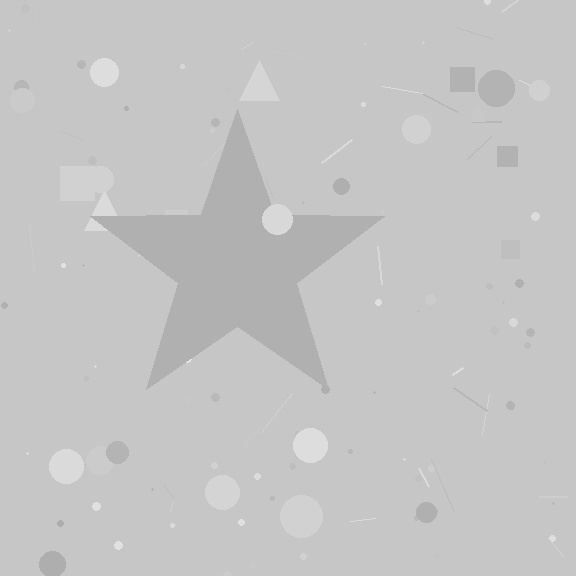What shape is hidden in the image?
A star is hidden in the image.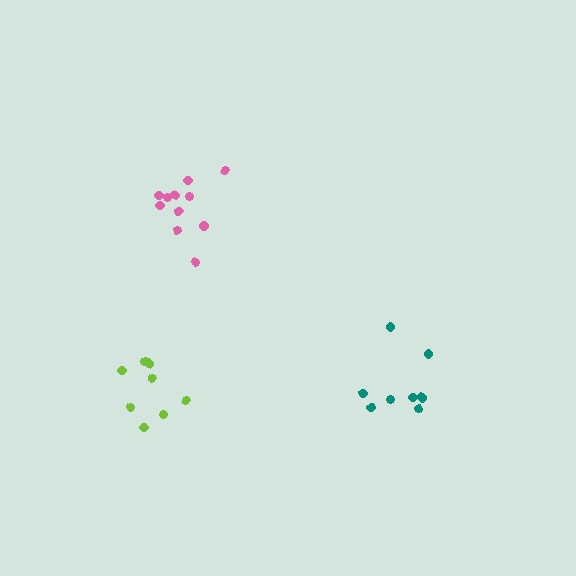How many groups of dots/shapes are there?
There are 3 groups.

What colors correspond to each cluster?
The clusters are colored: pink, teal, lime.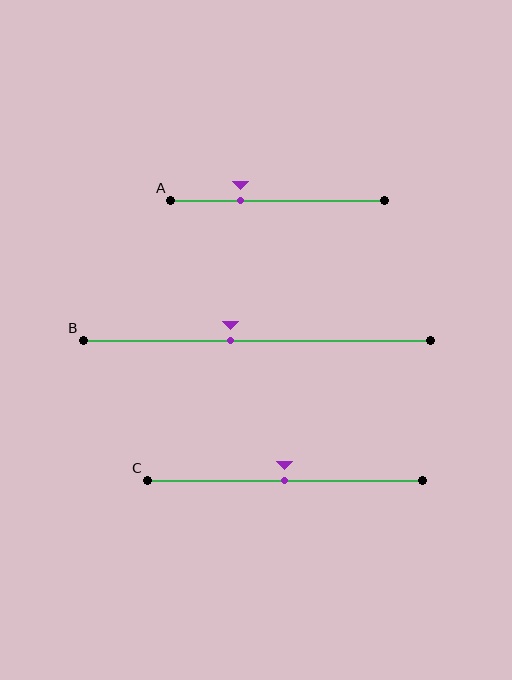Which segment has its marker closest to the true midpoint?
Segment C has its marker closest to the true midpoint.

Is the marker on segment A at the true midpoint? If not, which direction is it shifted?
No, the marker on segment A is shifted to the left by about 18% of the segment length.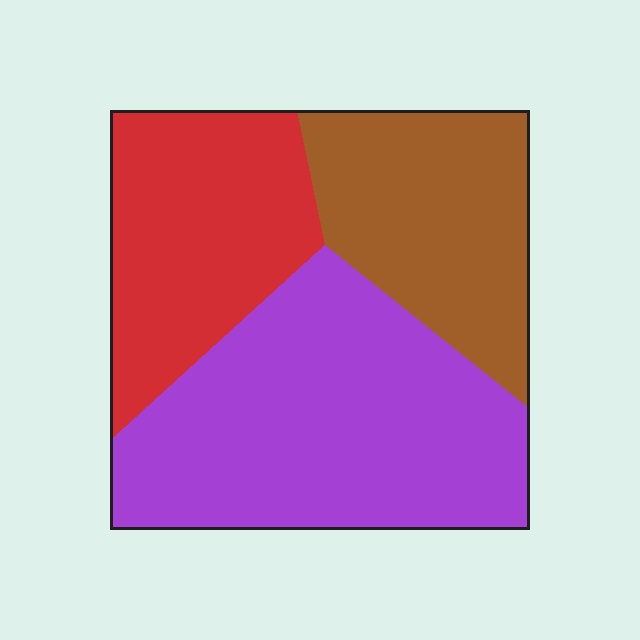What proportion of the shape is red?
Red covers roughly 25% of the shape.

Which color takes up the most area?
Purple, at roughly 45%.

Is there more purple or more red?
Purple.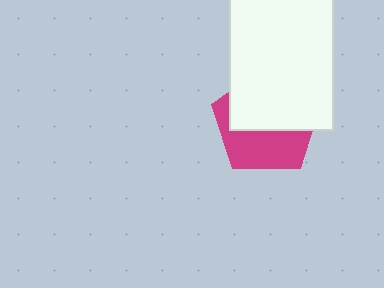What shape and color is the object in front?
The object in front is a white rectangle.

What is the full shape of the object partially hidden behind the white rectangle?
The partially hidden object is a magenta pentagon.